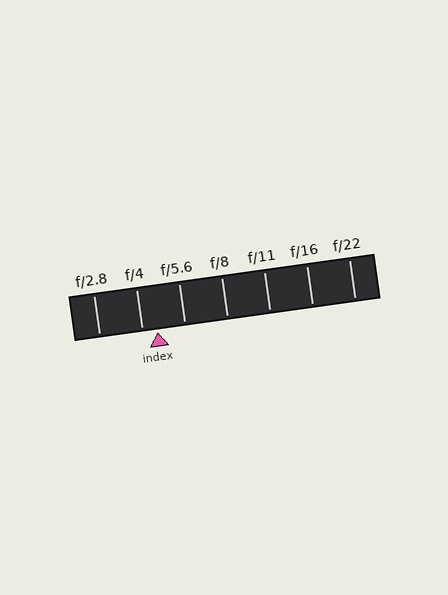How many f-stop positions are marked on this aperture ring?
There are 7 f-stop positions marked.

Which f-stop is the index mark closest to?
The index mark is closest to f/4.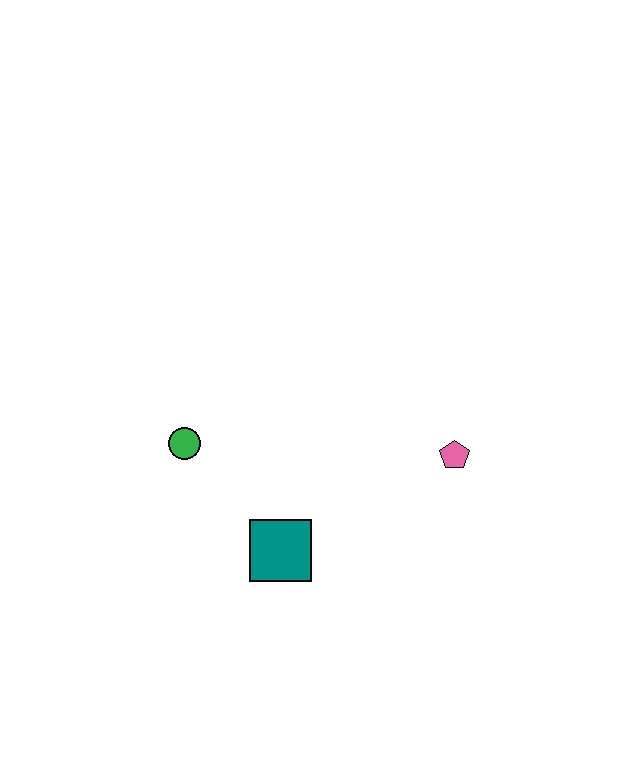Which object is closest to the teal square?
The green circle is closest to the teal square.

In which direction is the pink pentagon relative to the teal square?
The pink pentagon is to the right of the teal square.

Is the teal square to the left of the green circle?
No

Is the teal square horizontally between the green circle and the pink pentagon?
Yes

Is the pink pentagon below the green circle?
Yes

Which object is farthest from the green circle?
The pink pentagon is farthest from the green circle.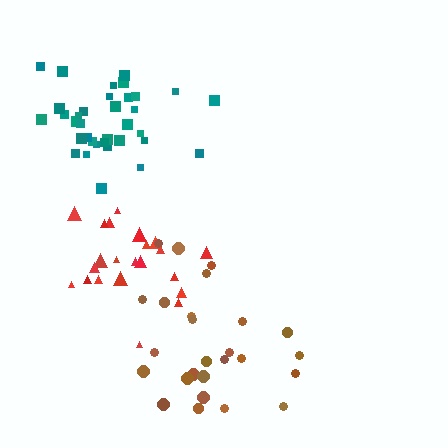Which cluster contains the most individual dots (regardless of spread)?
Teal (35).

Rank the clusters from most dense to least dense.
teal, red, brown.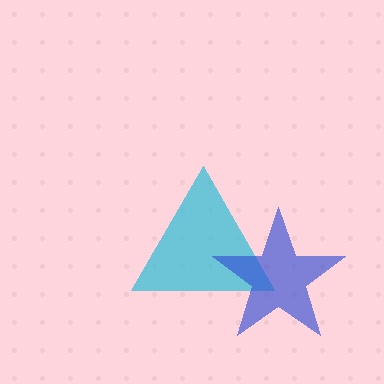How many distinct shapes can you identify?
There are 2 distinct shapes: a cyan triangle, a blue star.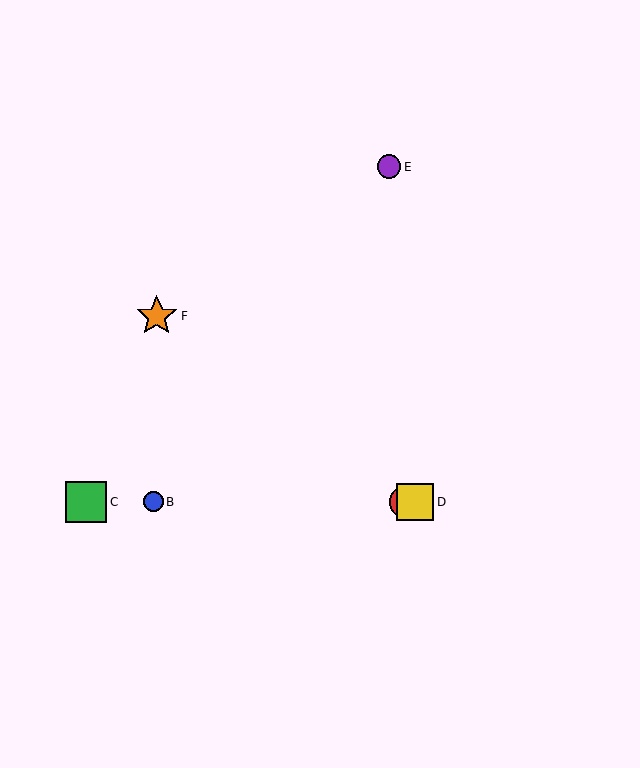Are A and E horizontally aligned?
No, A is at y≈502 and E is at y≈167.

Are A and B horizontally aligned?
Yes, both are at y≈502.